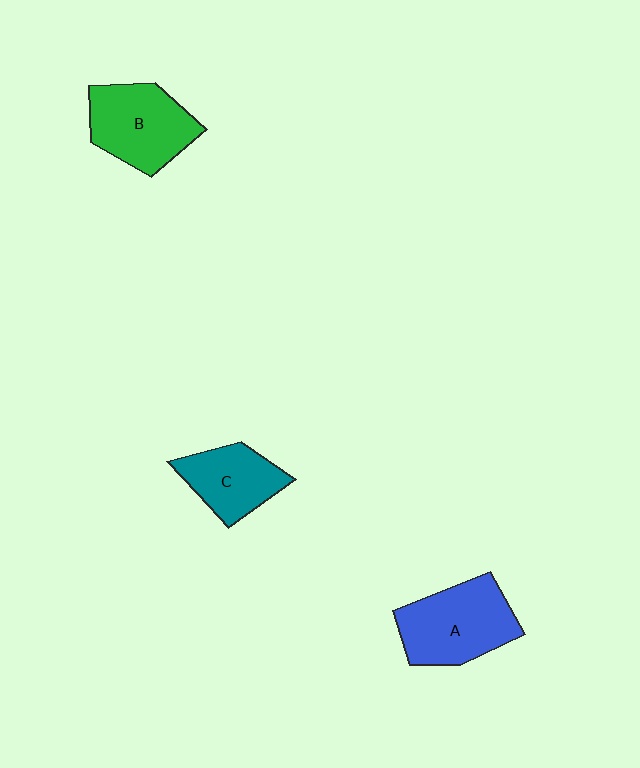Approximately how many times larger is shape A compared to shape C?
Approximately 1.4 times.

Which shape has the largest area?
Shape A (blue).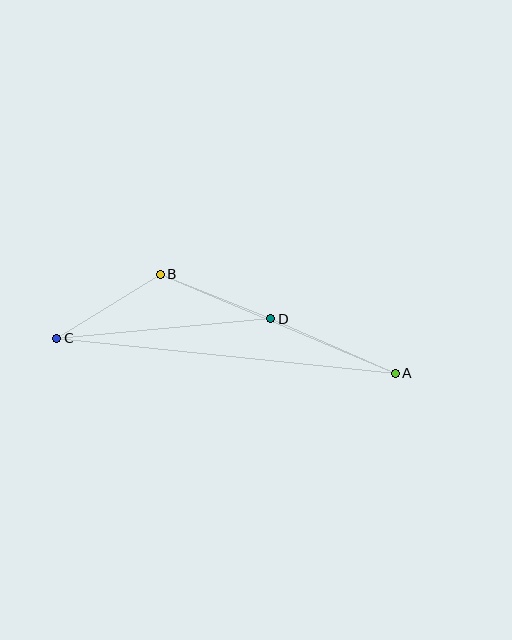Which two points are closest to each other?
Points B and D are closest to each other.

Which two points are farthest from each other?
Points A and C are farthest from each other.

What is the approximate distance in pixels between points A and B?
The distance between A and B is approximately 255 pixels.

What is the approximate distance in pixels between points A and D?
The distance between A and D is approximately 136 pixels.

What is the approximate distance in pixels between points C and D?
The distance between C and D is approximately 215 pixels.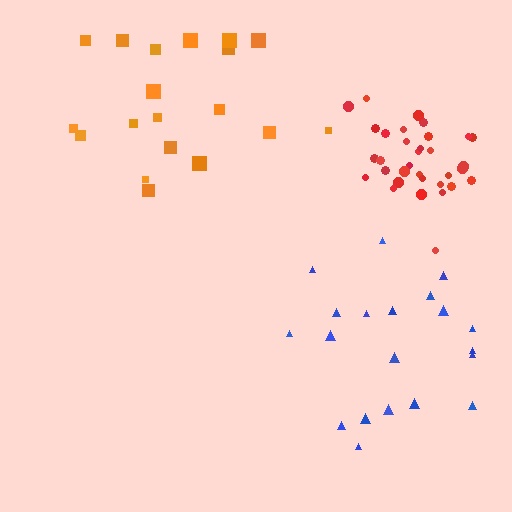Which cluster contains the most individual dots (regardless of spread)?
Red (33).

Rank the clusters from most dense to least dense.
red, orange, blue.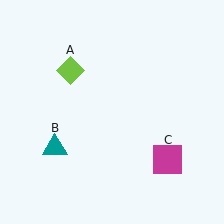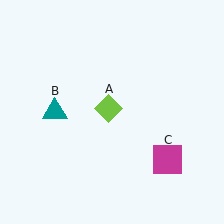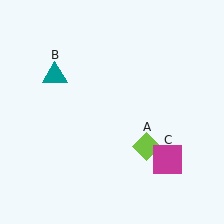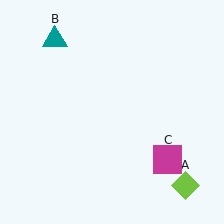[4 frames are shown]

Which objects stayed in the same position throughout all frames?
Magenta square (object C) remained stationary.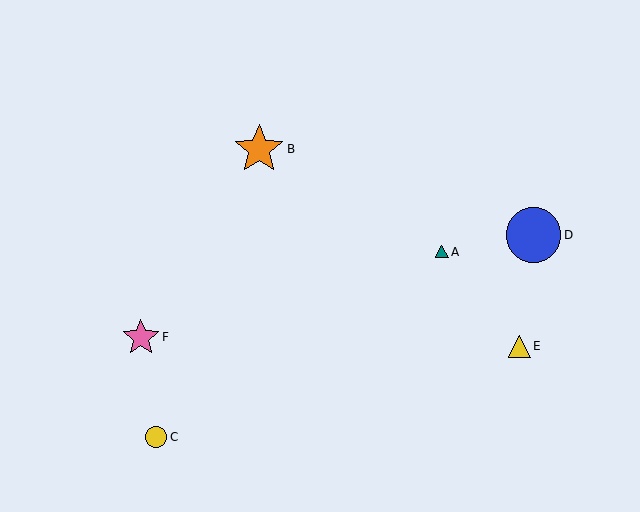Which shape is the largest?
The blue circle (labeled D) is the largest.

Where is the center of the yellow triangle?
The center of the yellow triangle is at (519, 346).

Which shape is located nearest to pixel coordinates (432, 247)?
The teal triangle (labeled A) at (442, 252) is nearest to that location.